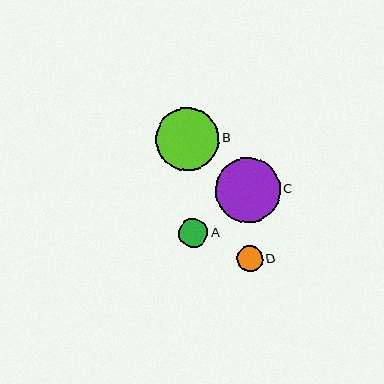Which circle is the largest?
Circle C is the largest with a size of approximately 65 pixels.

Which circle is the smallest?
Circle D is the smallest with a size of approximately 26 pixels.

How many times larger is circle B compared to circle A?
Circle B is approximately 2.2 times the size of circle A.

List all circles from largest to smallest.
From largest to smallest: C, B, A, D.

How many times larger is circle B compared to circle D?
Circle B is approximately 2.4 times the size of circle D.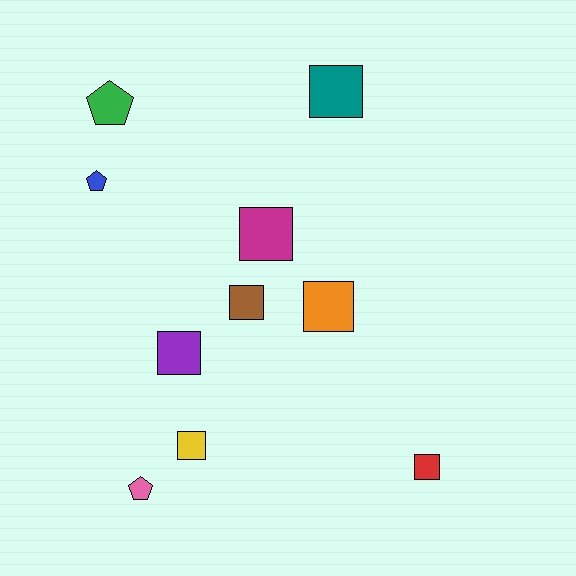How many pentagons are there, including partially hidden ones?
There are 3 pentagons.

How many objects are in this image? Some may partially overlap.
There are 10 objects.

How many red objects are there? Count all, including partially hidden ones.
There is 1 red object.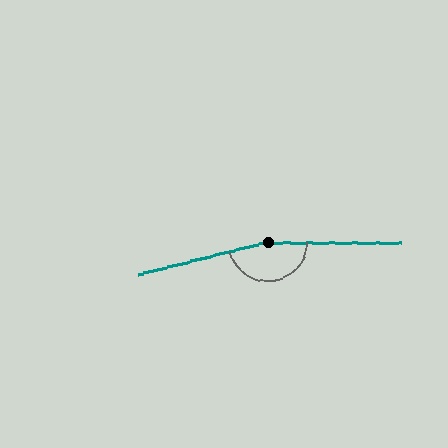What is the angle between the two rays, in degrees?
Approximately 166 degrees.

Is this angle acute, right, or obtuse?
It is obtuse.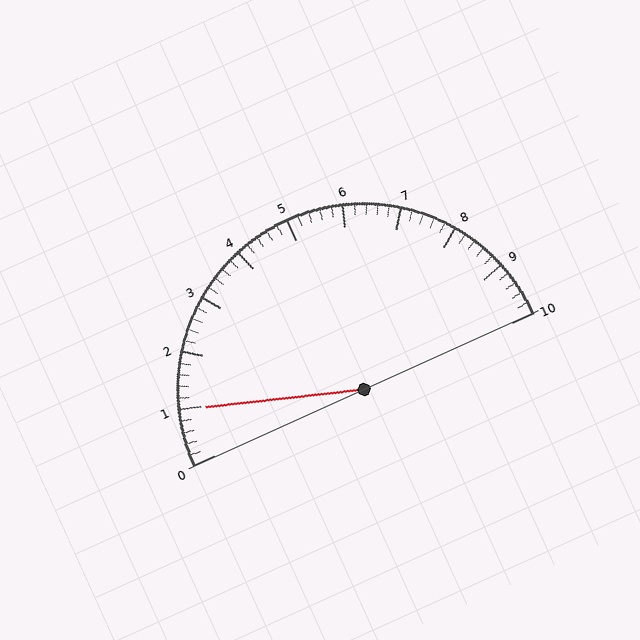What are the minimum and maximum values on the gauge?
The gauge ranges from 0 to 10.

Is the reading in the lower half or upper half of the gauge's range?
The reading is in the lower half of the range (0 to 10).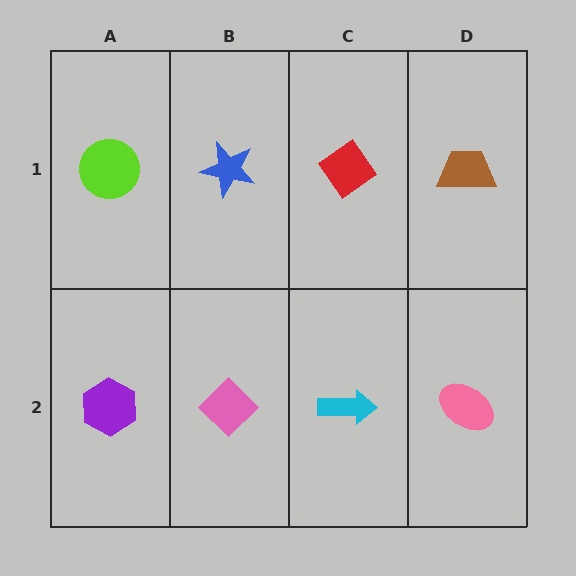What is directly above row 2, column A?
A lime circle.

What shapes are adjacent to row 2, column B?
A blue star (row 1, column B), a purple hexagon (row 2, column A), a cyan arrow (row 2, column C).